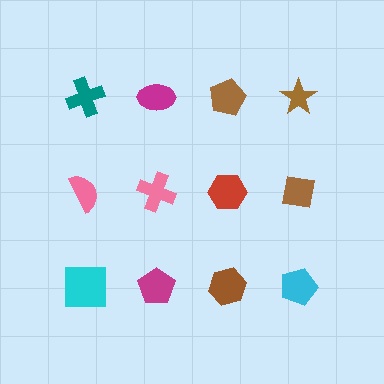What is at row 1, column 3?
A brown pentagon.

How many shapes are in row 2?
4 shapes.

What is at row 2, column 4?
A brown square.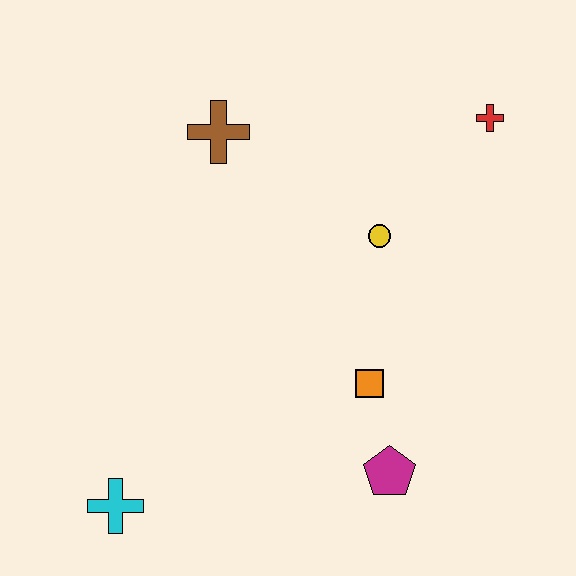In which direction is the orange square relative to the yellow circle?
The orange square is below the yellow circle.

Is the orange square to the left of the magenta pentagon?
Yes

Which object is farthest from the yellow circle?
The cyan cross is farthest from the yellow circle.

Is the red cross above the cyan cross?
Yes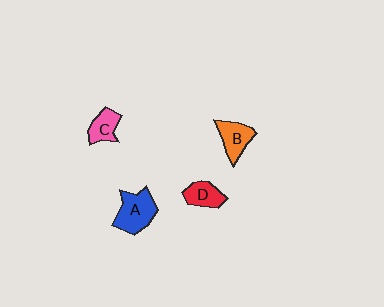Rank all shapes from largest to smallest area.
From largest to smallest: A (blue), B (orange), D (red), C (pink).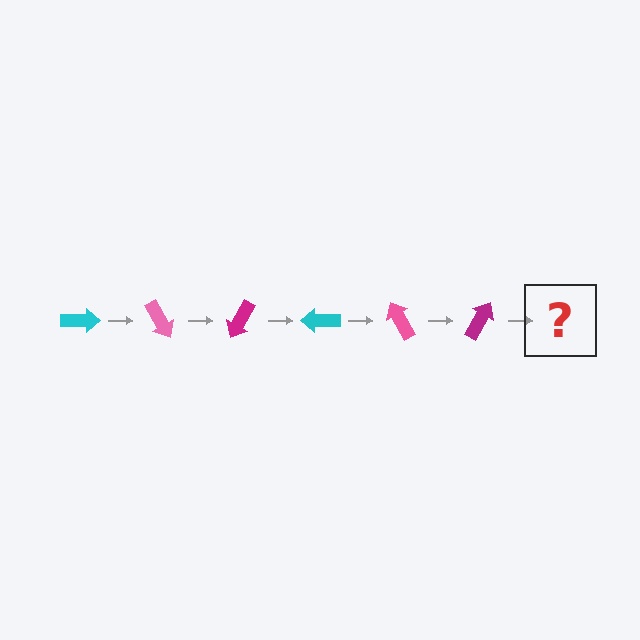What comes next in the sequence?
The next element should be a cyan arrow, rotated 360 degrees from the start.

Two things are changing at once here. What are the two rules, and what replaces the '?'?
The two rules are that it rotates 60 degrees each step and the color cycles through cyan, pink, and magenta. The '?' should be a cyan arrow, rotated 360 degrees from the start.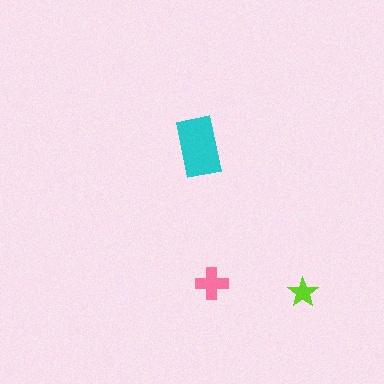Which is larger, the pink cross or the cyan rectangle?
The cyan rectangle.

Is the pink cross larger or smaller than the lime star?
Larger.